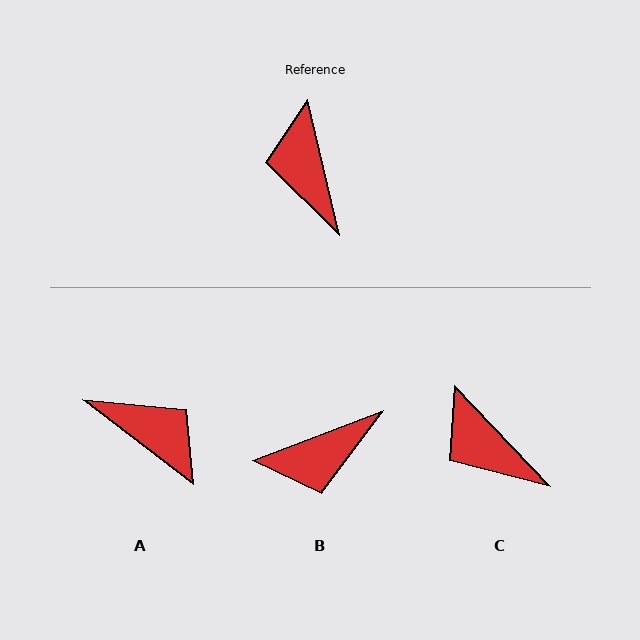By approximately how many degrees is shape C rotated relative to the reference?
Approximately 30 degrees counter-clockwise.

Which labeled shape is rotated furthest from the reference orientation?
A, about 141 degrees away.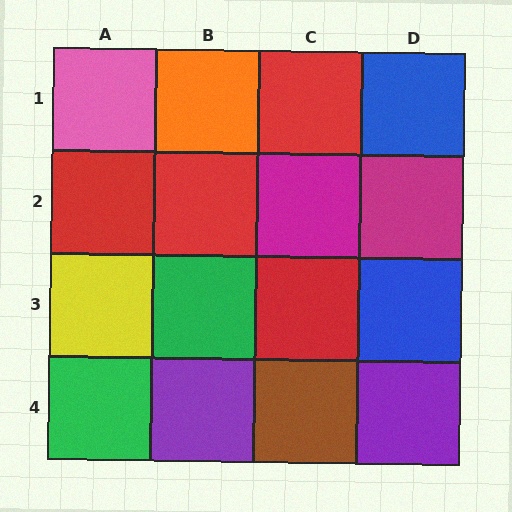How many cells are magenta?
2 cells are magenta.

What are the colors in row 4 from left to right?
Green, purple, brown, purple.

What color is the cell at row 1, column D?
Blue.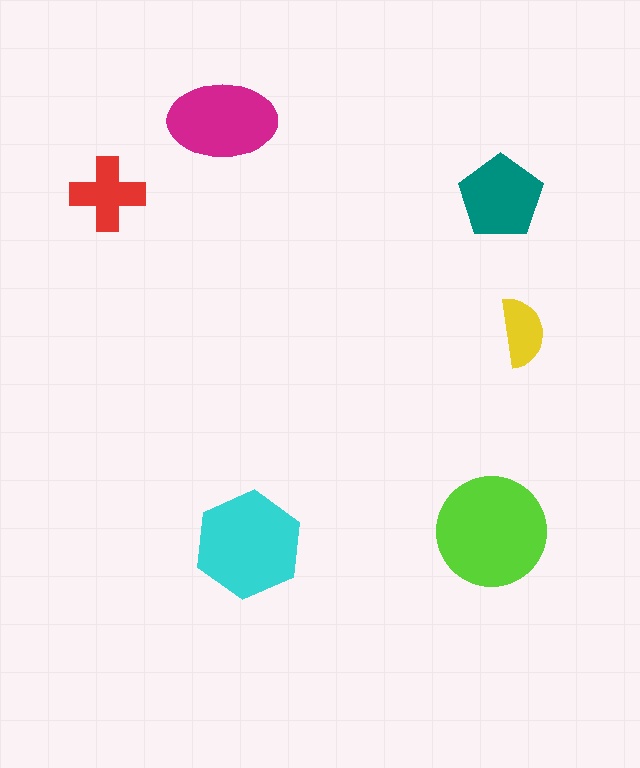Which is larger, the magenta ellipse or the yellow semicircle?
The magenta ellipse.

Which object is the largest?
The lime circle.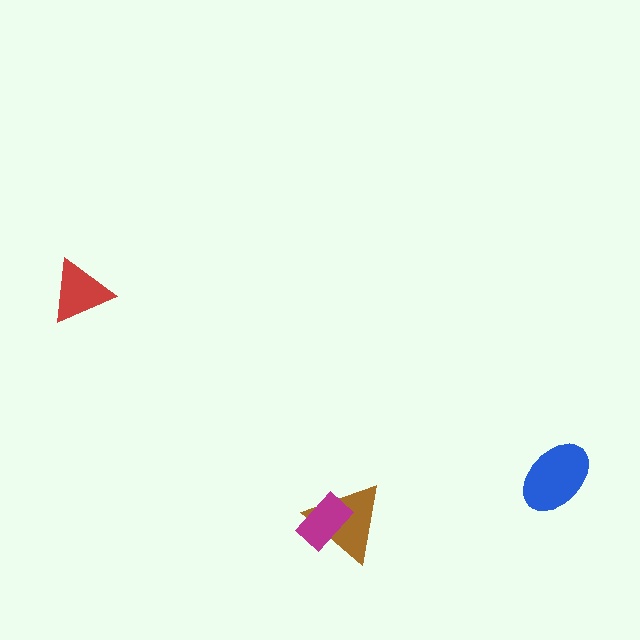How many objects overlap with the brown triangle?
1 object overlaps with the brown triangle.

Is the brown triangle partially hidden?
Yes, it is partially covered by another shape.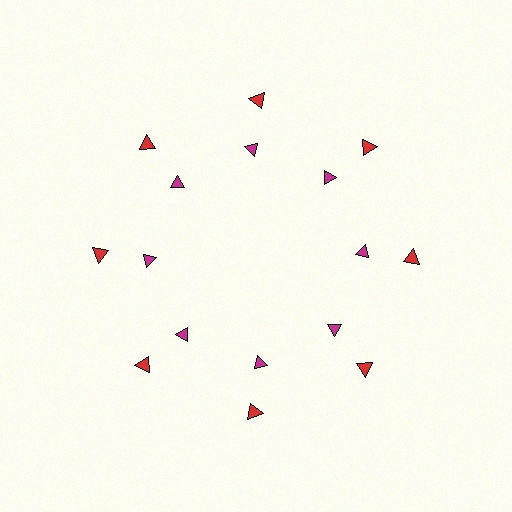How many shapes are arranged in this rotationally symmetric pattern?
There are 16 shapes, arranged in 8 groups of 2.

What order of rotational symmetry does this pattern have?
This pattern has 8-fold rotational symmetry.